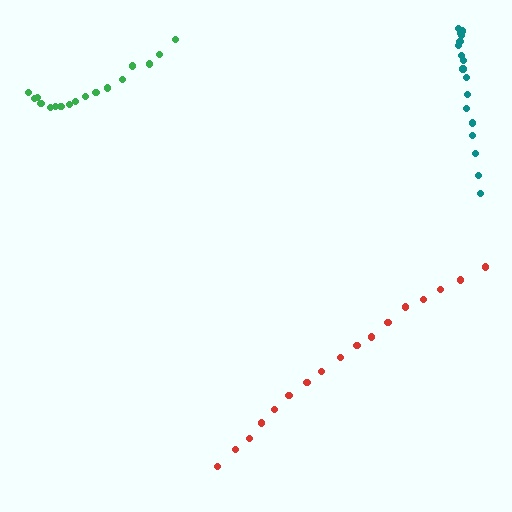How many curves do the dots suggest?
There are 3 distinct paths.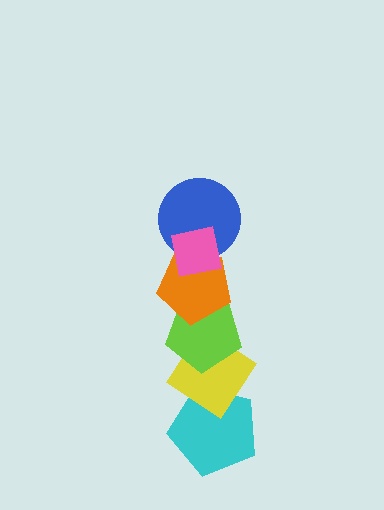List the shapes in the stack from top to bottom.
From top to bottom: the pink square, the blue circle, the orange pentagon, the lime pentagon, the yellow diamond, the cyan pentagon.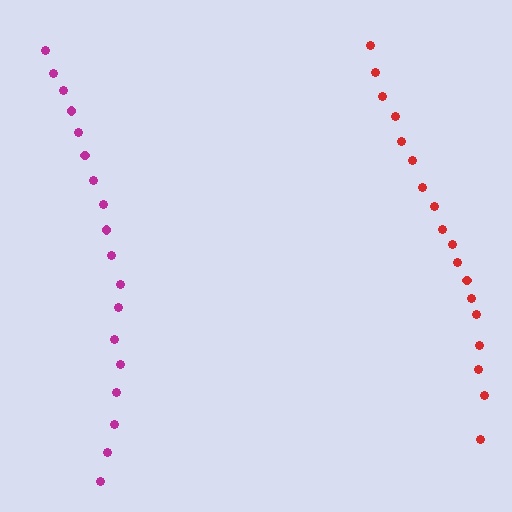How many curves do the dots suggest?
There are 2 distinct paths.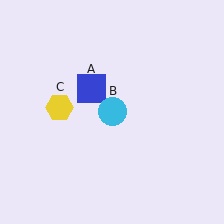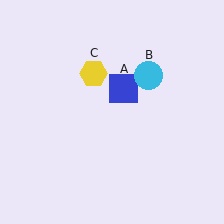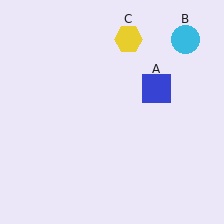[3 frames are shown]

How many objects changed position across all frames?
3 objects changed position: blue square (object A), cyan circle (object B), yellow hexagon (object C).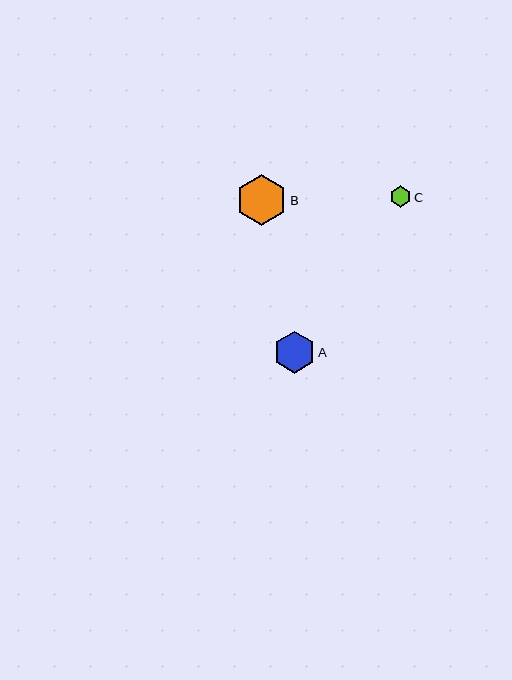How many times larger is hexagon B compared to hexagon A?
Hexagon B is approximately 1.2 times the size of hexagon A.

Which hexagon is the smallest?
Hexagon C is the smallest with a size of approximately 21 pixels.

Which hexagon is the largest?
Hexagon B is the largest with a size of approximately 51 pixels.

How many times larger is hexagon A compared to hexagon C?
Hexagon A is approximately 2.0 times the size of hexagon C.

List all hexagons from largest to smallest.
From largest to smallest: B, A, C.